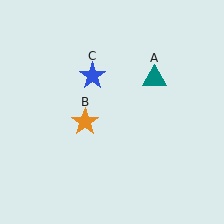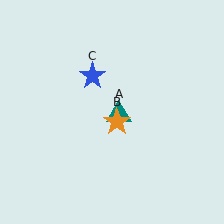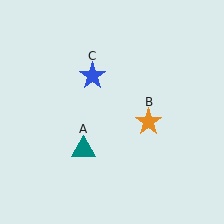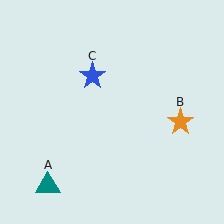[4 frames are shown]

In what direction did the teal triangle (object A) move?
The teal triangle (object A) moved down and to the left.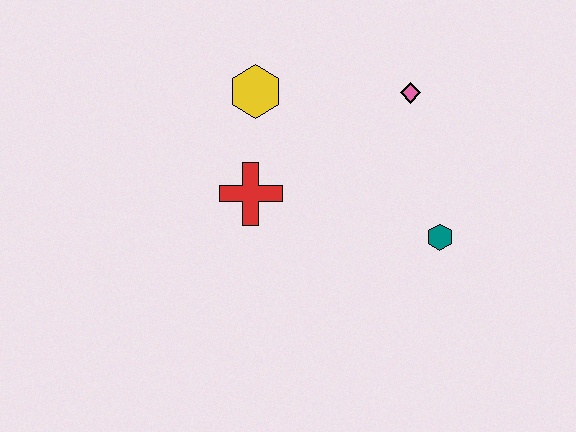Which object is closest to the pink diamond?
The teal hexagon is closest to the pink diamond.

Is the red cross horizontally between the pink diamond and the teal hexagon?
No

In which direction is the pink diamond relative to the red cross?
The pink diamond is to the right of the red cross.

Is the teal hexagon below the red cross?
Yes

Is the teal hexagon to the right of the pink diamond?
Yes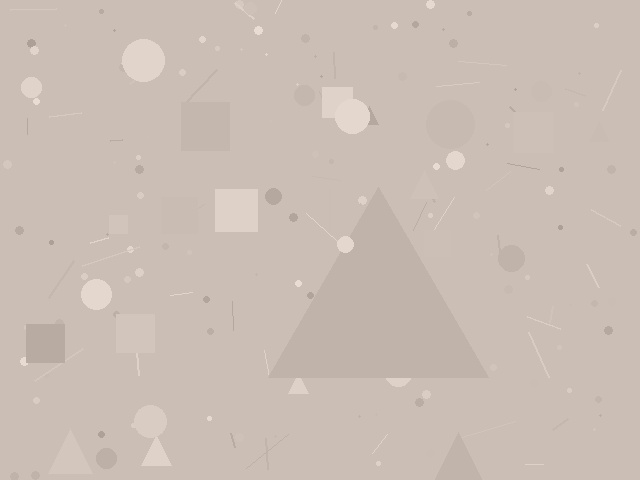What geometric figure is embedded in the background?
A triangle is embedded in the background.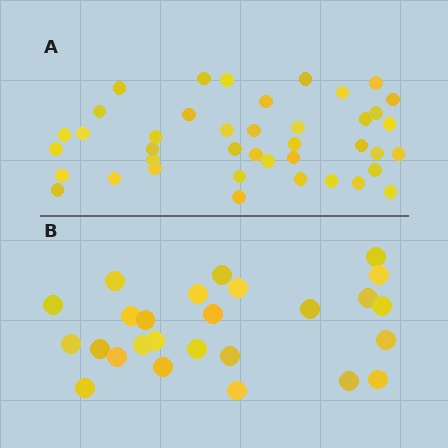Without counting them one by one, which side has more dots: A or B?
Region A (the top region) has more dots.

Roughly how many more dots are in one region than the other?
Region A has approximately 15 more dots than region B.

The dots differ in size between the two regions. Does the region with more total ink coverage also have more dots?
No. Region B has more total ink coverage because its dots are larger, but region A actually contains more individual dots. Total area can be misleading — the number of items is what matters here.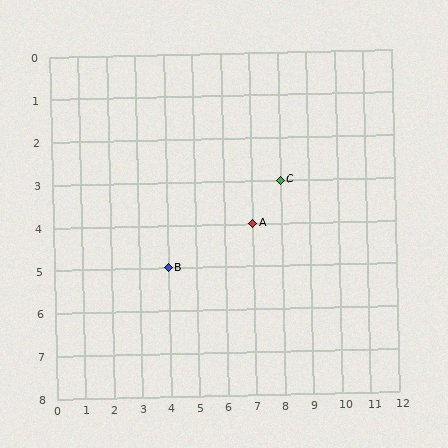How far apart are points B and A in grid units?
Points B and A are 3 columns and 1 row apart (about 3.2 grid units diagonally).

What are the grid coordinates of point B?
Point B is at grid coordinates (4, 5).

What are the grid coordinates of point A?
Point A is at grid coordinates (7, 4).